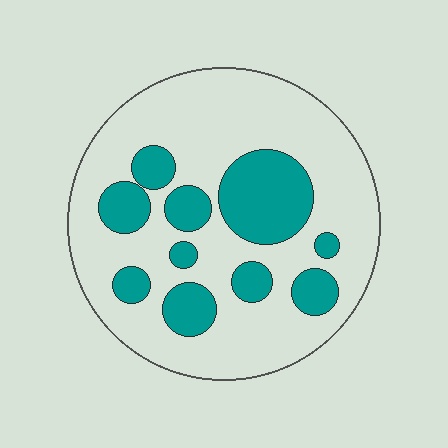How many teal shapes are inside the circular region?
10.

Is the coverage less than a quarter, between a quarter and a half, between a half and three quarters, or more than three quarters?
Between a quarter and a half.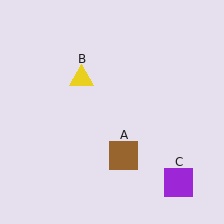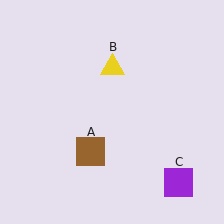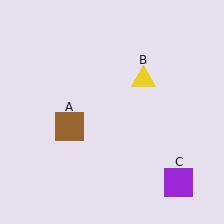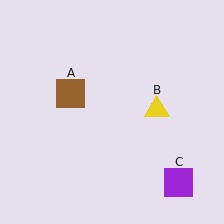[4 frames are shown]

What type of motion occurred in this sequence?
The brown square (object A), yellow triangle (object B) rotated clockwise around the center of the scene.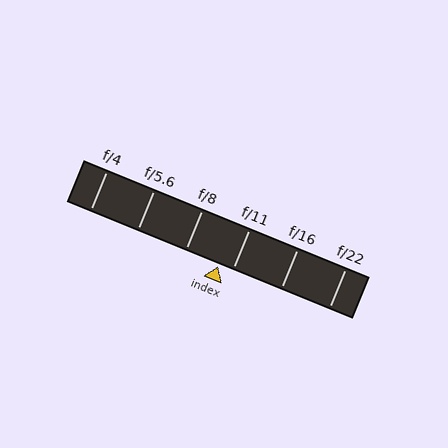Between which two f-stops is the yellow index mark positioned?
The index mark is between f/8 and f/11.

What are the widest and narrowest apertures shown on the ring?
The widest aperture shown is f/4 and the narrowest is f/22.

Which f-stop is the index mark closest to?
The index mark is closest to f/11.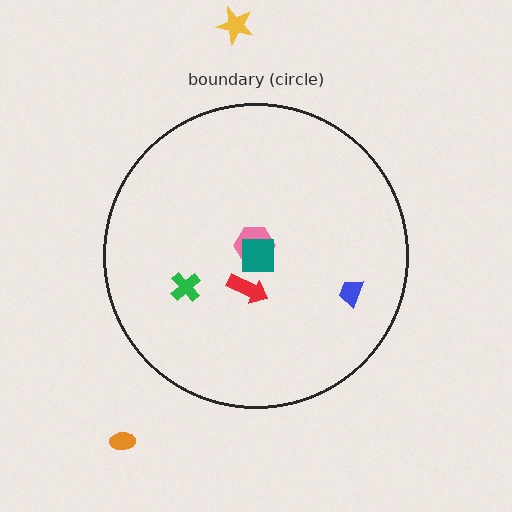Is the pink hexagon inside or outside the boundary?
Inside.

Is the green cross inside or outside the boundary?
Inside.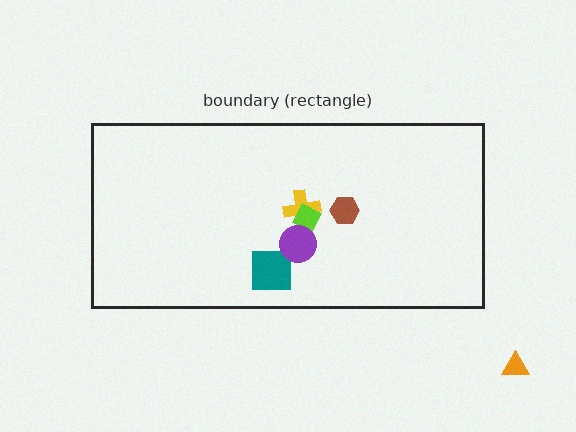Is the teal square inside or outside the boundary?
Inside.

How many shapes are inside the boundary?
5 inside, 1 outside.